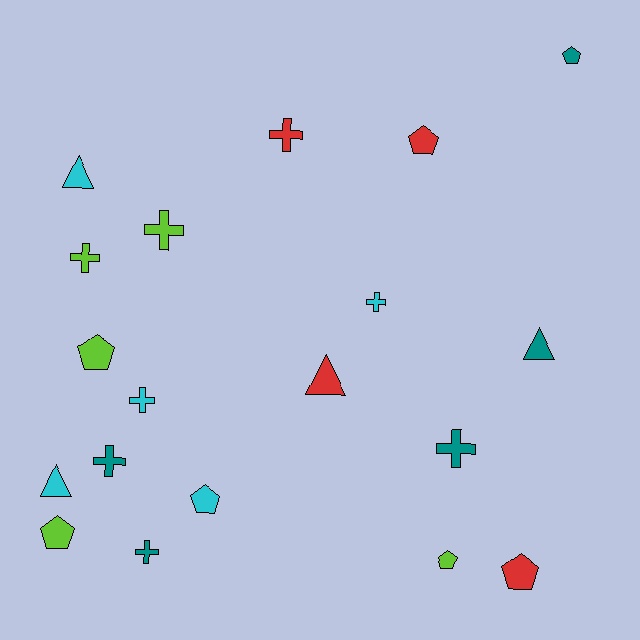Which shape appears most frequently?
Cross, with 8 objects.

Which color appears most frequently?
Lime, with 5 objects.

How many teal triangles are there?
There is 1 teal triangle.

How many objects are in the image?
There are 19 objects.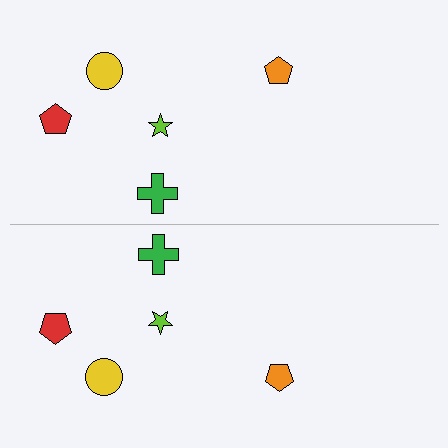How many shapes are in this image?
There are 10 shapes in this image.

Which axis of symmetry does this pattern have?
The pattern has a horizontal axis of symmetry running through the center of the image.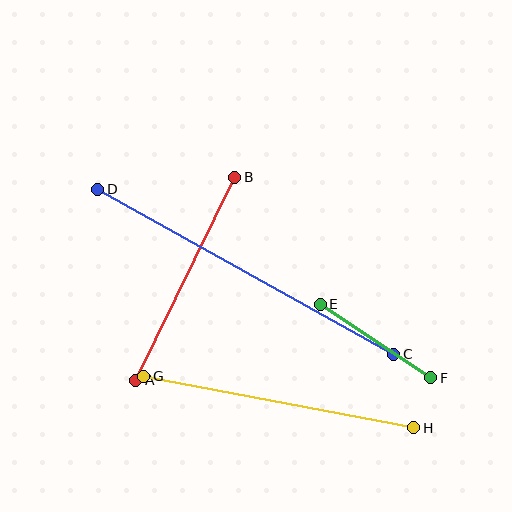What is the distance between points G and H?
The distance is approximately 275 pixels.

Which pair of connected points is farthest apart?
Points C and D are farthest apart.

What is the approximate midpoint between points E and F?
The midpoint is at approximately (375, 341) pixels.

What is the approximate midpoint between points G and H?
The midpoint is at approximately (279, 402) pixels.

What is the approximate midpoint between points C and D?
The midpoint is at approximately (246, 272) pixels.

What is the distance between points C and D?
The distance is approximately 339 pixels.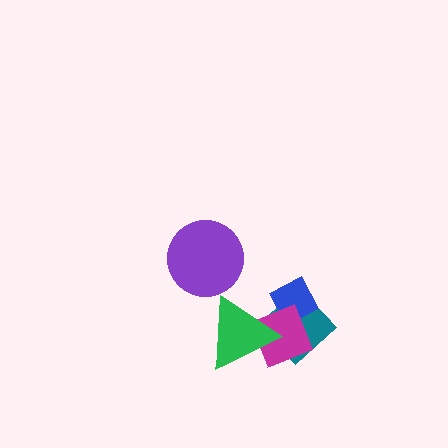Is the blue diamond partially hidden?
Yes, it is partially covered by another shape.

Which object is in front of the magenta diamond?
The green triangle is in front of the magenta diamond.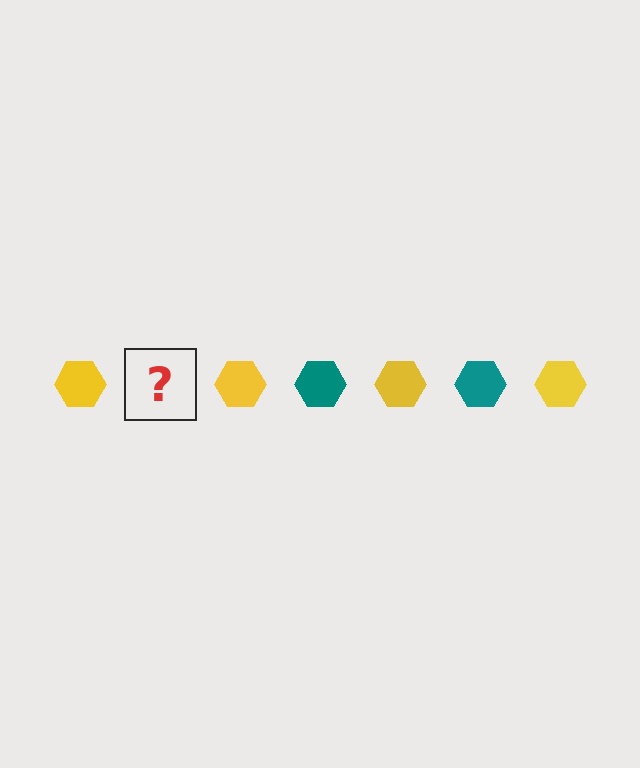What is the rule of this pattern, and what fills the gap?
The rule is that the pattern cycles through yellow, teal hexagons. The gap should be filled with a teal hexagon.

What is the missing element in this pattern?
The missing element is a teal hexagon.